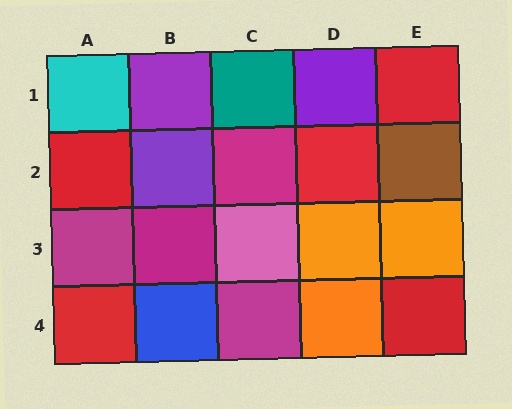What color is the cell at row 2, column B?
Purple.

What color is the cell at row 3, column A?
Magenta.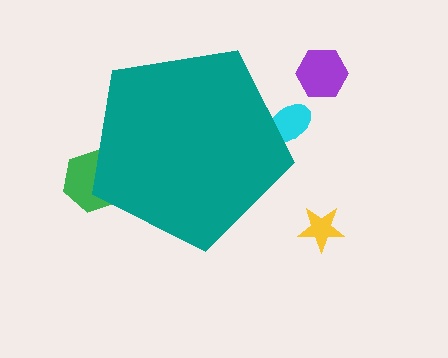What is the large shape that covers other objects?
A teal pentagon.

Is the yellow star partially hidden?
No, the yellow star is fully visible.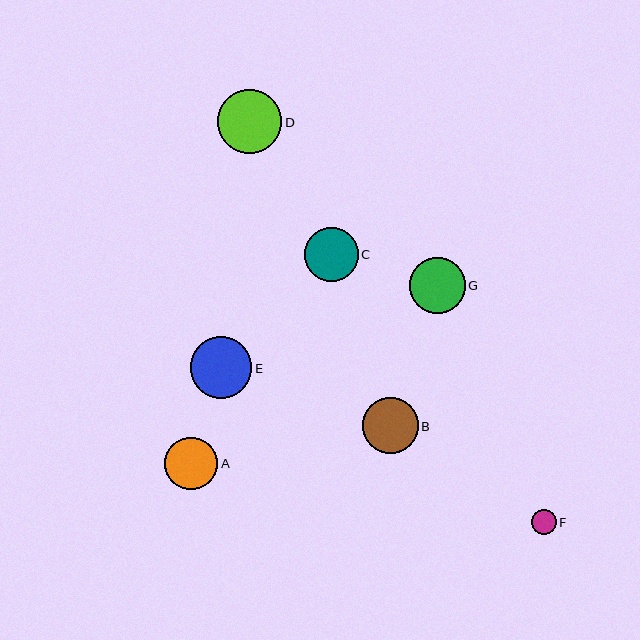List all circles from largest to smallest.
From largest to smallest: D, E, B, G, C, A, F.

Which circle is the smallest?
Circle F is the smallest with a size of approximately 25 pixels.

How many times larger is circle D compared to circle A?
Circle D is approximately 1.2 times the size of circle A.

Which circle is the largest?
Circle D is the largest with a size of approximately 64 pixels.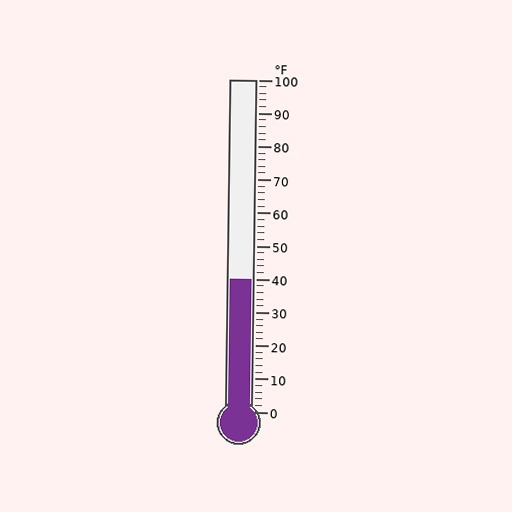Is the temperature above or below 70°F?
The temperature is below 70°F.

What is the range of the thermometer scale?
The thermometer scale ranges from 0°F to 100°F.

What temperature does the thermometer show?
The thermometer shows approximately 40°F.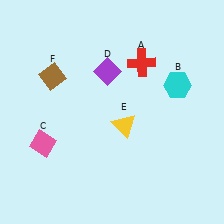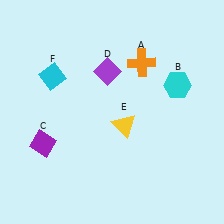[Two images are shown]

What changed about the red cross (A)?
In Image 1, A is red. In Image 2, it changed to orange.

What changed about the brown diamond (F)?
In Image 1, F is brown. In Image 2, it changed to cyan.